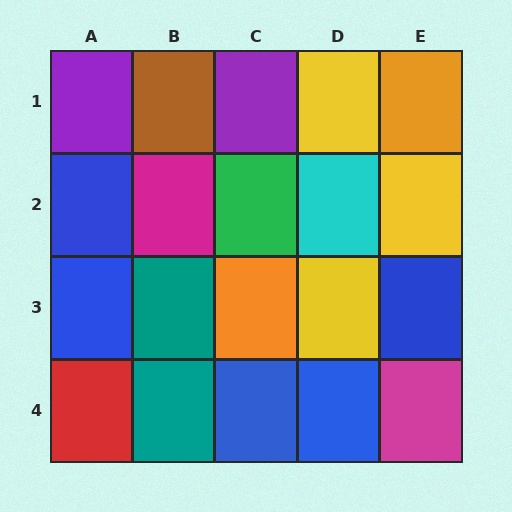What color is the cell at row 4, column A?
Red.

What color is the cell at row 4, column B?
Teal.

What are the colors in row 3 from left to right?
Blue, teal, orange, yellow, blue.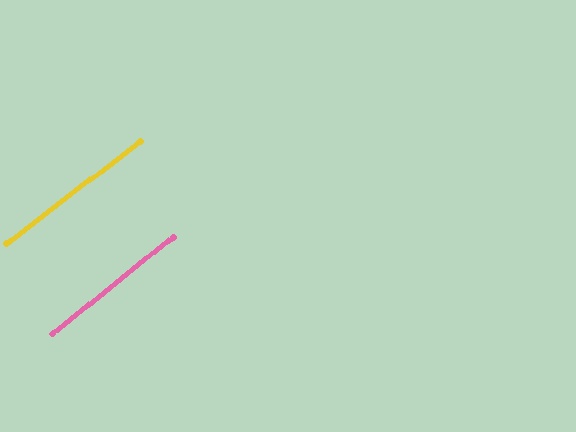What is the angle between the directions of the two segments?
Approximately 1 degree.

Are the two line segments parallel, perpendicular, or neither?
Parallel — their directions differ by only 1.5°.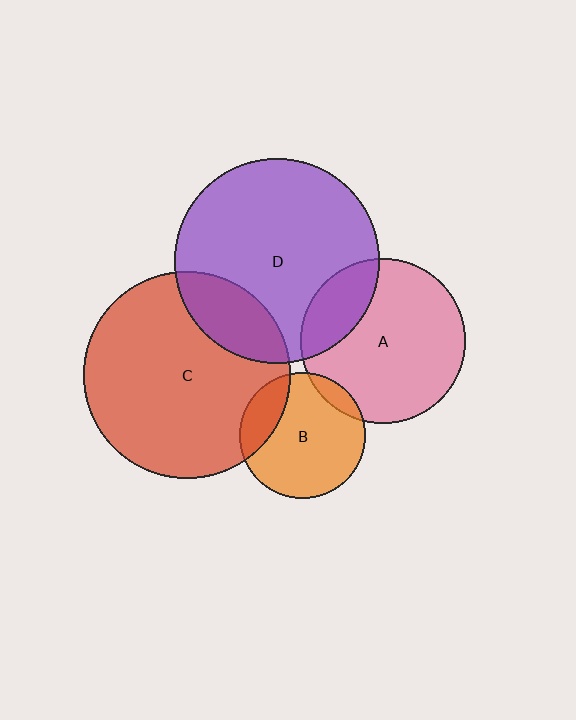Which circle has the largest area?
Circle C (red).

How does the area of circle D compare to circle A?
Approximately 1.5 times.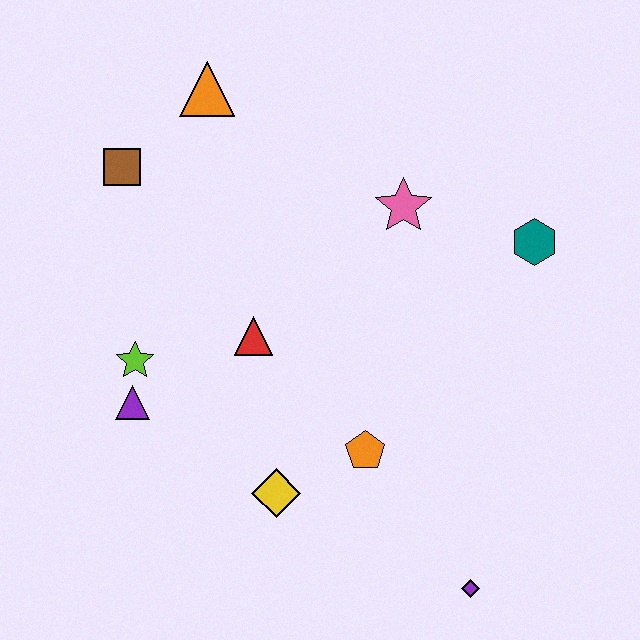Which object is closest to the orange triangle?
The brown square is closest to the orange triangle.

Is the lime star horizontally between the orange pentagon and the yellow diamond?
No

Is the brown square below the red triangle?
No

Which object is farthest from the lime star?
The teal hexagon is farthest from the lime star.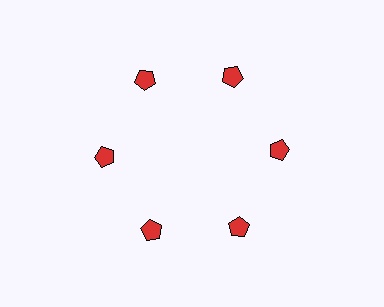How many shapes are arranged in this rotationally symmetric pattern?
There are 6 shapes, arranged in 6 groups of 1.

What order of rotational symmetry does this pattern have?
This pattern has 6-fold rotational symmetry.